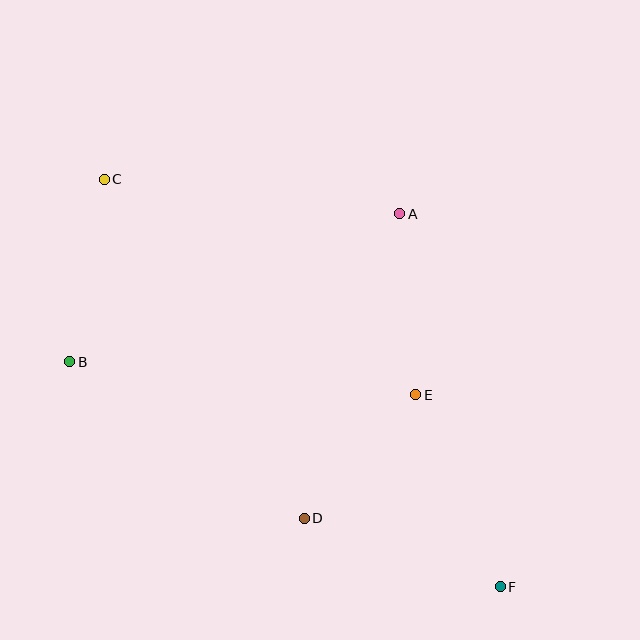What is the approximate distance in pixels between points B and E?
The distance between B and E is approximately 348 pixels.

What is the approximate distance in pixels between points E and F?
The distance between E and F is approximately 209 pixels.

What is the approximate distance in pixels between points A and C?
The distance between A and C is approximately 297 pixels.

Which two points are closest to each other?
Points D and E are closest to each other.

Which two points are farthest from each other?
Points C and F are farthest from each other.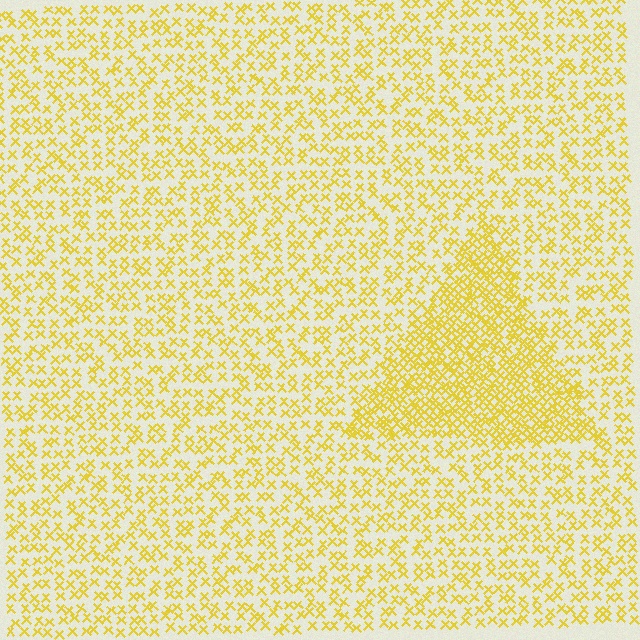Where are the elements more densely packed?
The elements are more densely packed inside the triangle boundary.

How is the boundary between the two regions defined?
The boundary is defined by a change in element density (approximately 2.2x ratio). All elements are the same color, size, and shape.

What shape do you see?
I see a triangle.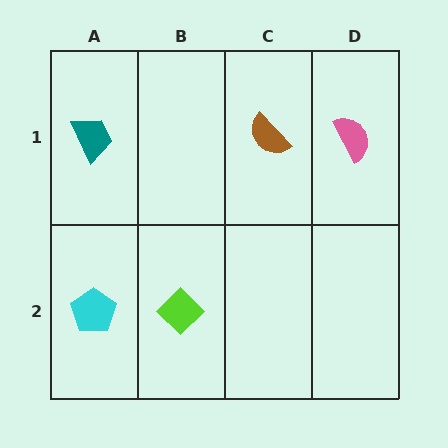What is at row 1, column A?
A teal trapezoid.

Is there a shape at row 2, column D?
No, that cell is empty.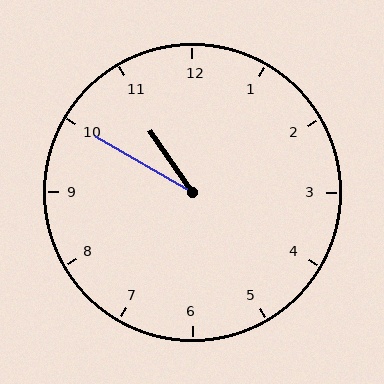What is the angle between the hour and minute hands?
Approximately 25 degrees.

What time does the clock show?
10:50.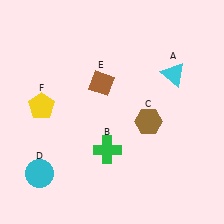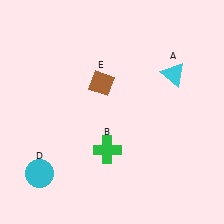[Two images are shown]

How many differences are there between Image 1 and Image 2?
There are 2 differences between the two images.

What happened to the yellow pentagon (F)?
The yellow pentagon (F) was removed in Image 2. It was in the top-left area of Image 1.